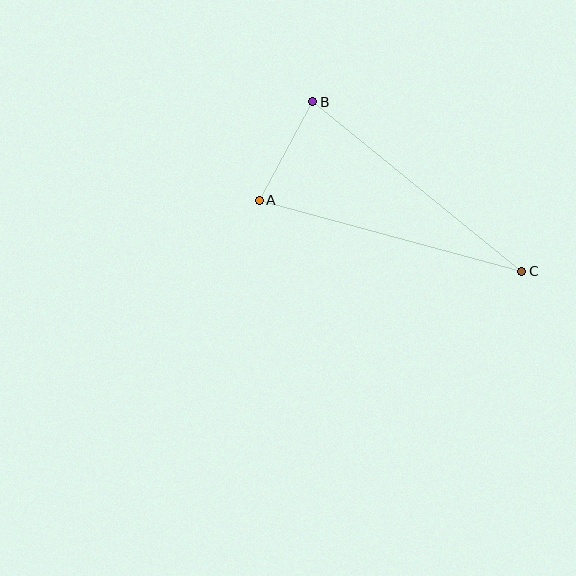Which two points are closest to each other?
Points A and B are closest to each other.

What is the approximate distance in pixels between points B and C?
The distance between B and C is approximately 269 pixels.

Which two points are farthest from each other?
Points A and C are farthest from each other.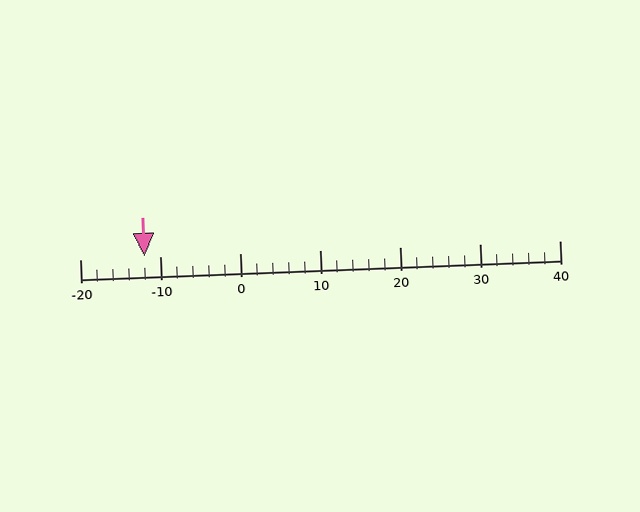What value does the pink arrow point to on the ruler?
The pink arrow points to approximately -12.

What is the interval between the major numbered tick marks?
The major tick marks are spaced 10 units apart.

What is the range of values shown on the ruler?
The ruler shows values from -20 to 40.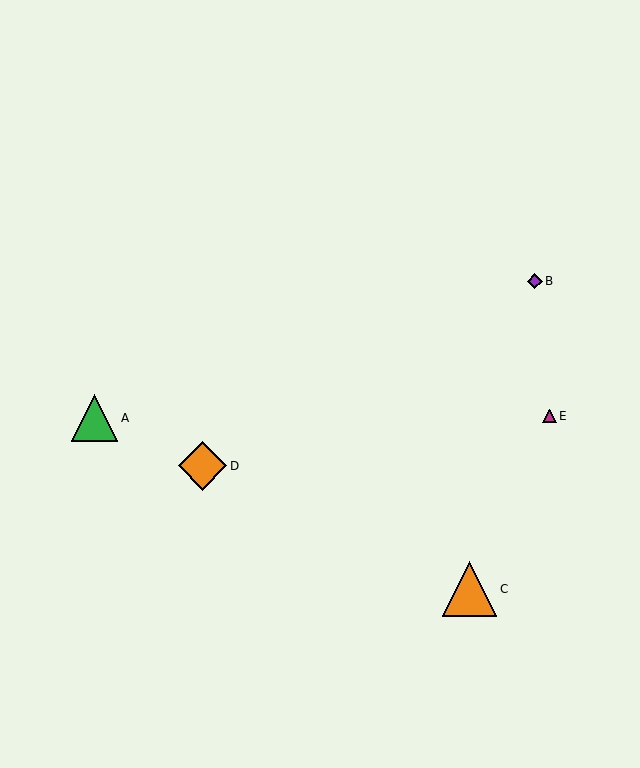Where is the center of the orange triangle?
The center of the orange triangle is at (469, 589).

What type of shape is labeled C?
Shape C is an orange triangle.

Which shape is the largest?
The orange triangle (labeled C) is the largest.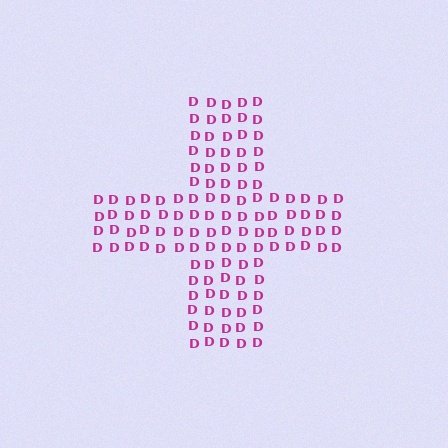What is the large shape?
The large shape is a cross.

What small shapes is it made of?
It is made of small letter D's.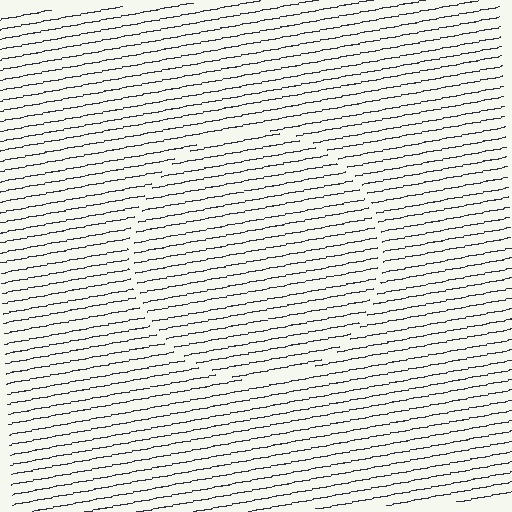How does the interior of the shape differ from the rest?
The interior of the shape contains the same grating, shifted by half a period — the contour is defined by the phase discontinuity where line-ends from the inner and outer gratings abut.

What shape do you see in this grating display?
An illusory circle. The interior of the shape contains the same grating, shifted by half a period — the contour is defined by the phase discontinuity where line-ends from the inner and outer gratings abut.